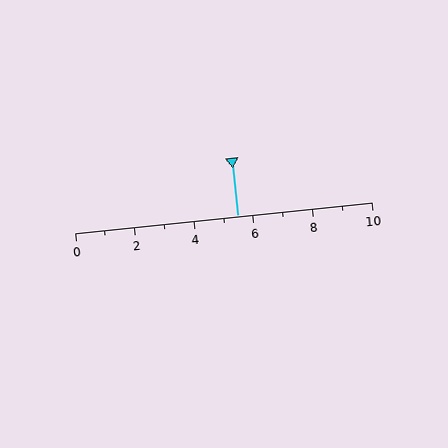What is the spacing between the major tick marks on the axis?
The major ticks are spaced 2 apart.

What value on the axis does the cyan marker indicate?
The marker indicates approximately 5.5.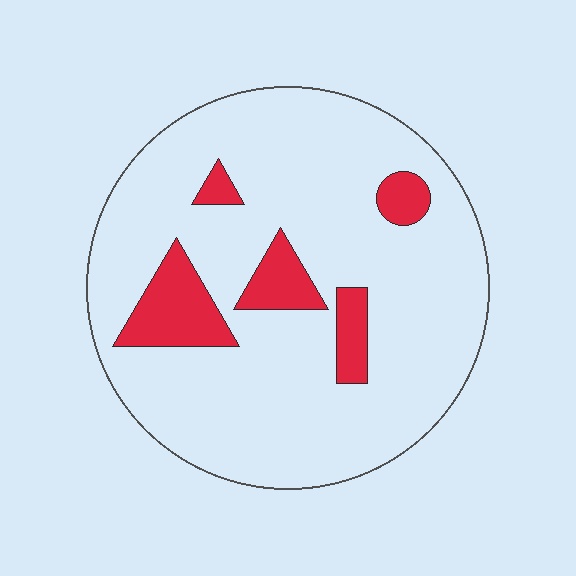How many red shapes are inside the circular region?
5.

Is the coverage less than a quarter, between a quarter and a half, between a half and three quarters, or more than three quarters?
Less than a quarter.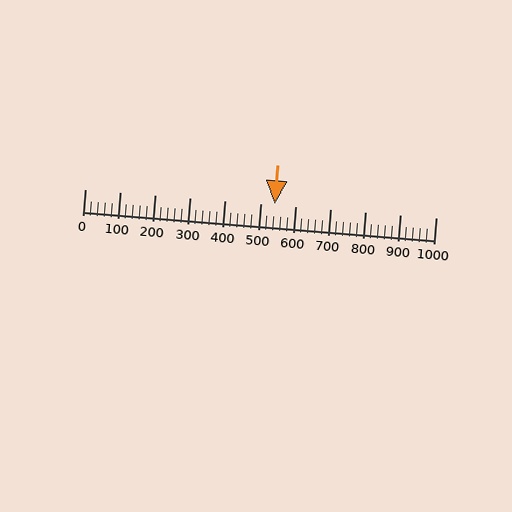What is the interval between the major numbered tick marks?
The major tick marks are spaced 100 units apart.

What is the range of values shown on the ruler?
The ruler shows values from 0 to 1000.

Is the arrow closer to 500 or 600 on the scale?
The arrow is closer to 500.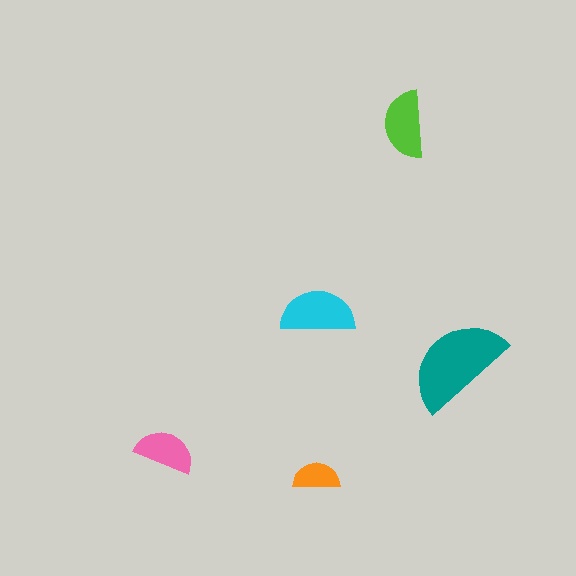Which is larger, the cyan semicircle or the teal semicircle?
The teal one.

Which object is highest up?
The lime semicircle is topmost.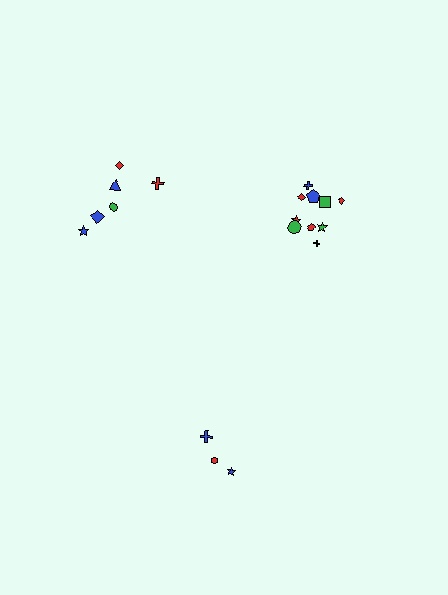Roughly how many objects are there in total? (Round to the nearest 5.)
Roughly 20 objects in total.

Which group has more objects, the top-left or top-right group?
The top-right group.